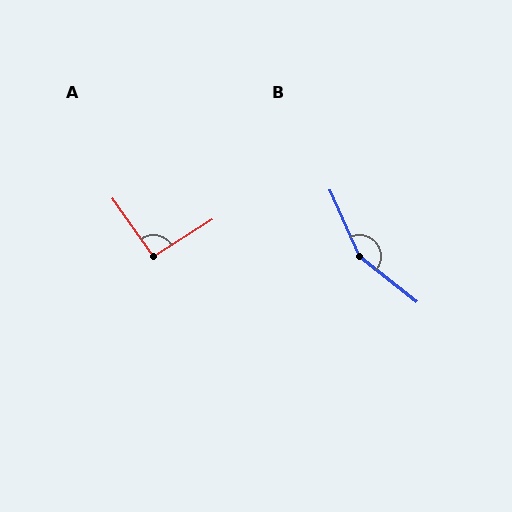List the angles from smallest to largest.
A (93°), B (152°).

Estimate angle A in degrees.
Approximately 93 degrees.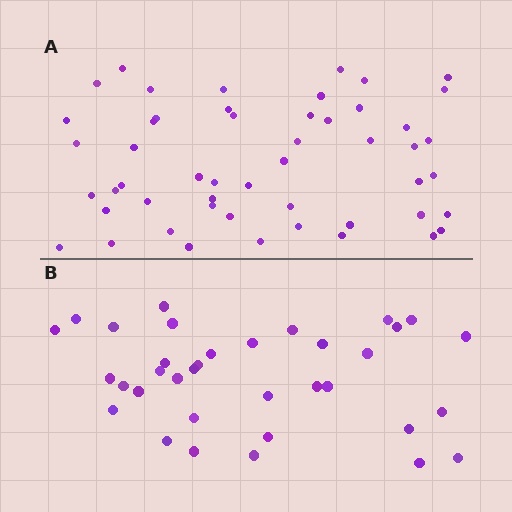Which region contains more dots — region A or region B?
Region A (the top region) has more dots.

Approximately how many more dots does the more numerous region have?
Region A has approximately 15 more dots than region B.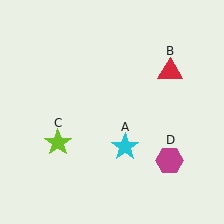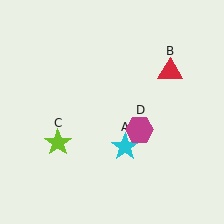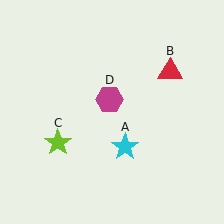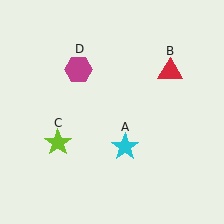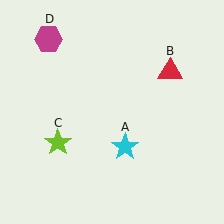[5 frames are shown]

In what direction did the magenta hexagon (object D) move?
The magenta hexagon (object D) moved up and to the left.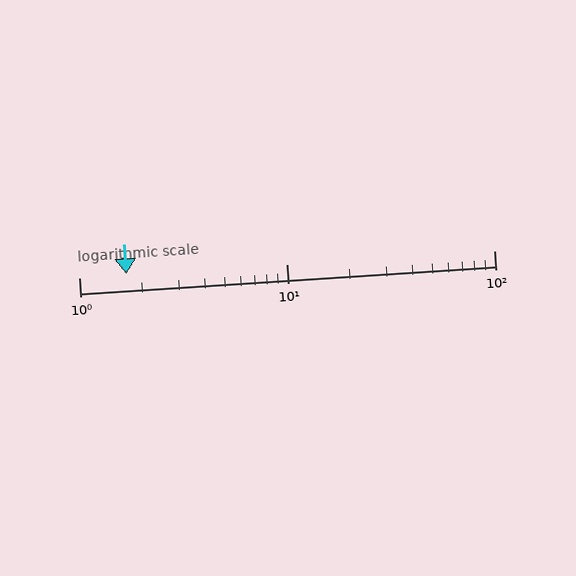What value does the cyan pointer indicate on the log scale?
The pointer indicates approximately 1.7.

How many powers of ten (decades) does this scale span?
The scale spans 2 decades, from 1 to 100.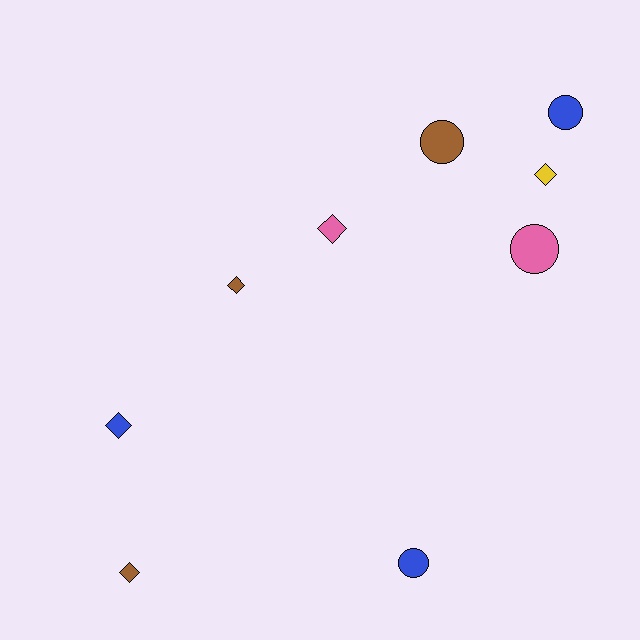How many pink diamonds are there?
There is 1 pink diamond.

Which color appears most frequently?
Blue, with 3 objects.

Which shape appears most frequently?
Diamond, with 5 objects.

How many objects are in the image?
There are 9 objects.